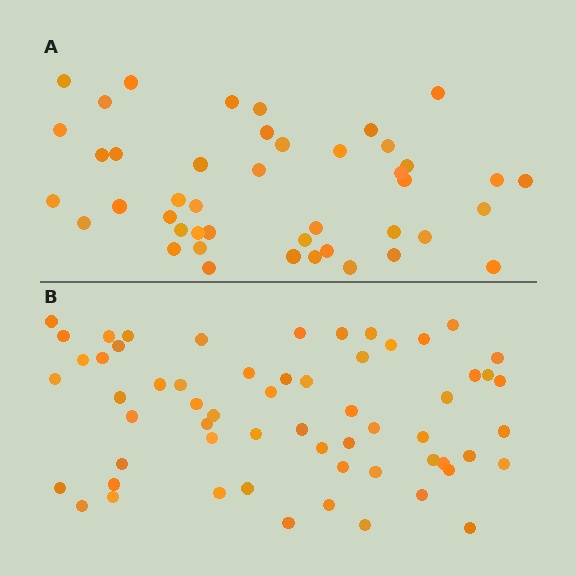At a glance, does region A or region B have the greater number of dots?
Region B (the bottom region) has more dots.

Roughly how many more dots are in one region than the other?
Region B has approximately 15 more dots than region A.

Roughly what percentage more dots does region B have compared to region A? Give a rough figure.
About 35% more.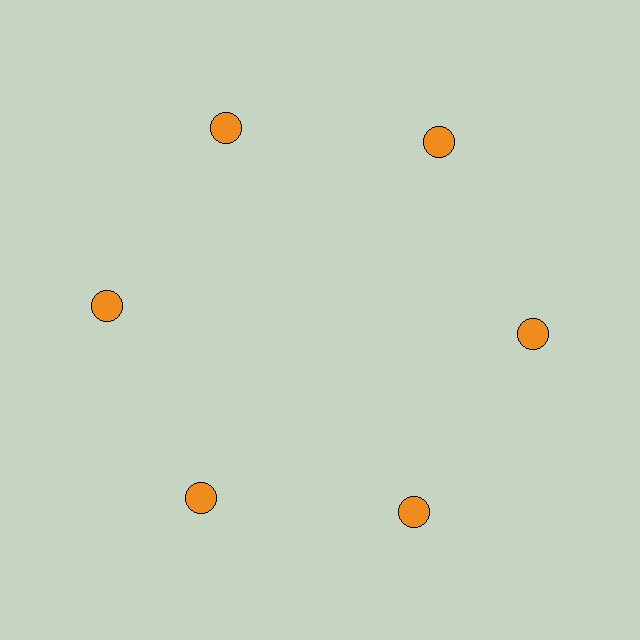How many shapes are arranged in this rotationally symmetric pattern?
There are 6 shapes, arranged in 6 groups of 1.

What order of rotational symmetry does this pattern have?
This pattern has 6-fold rotational symmetry.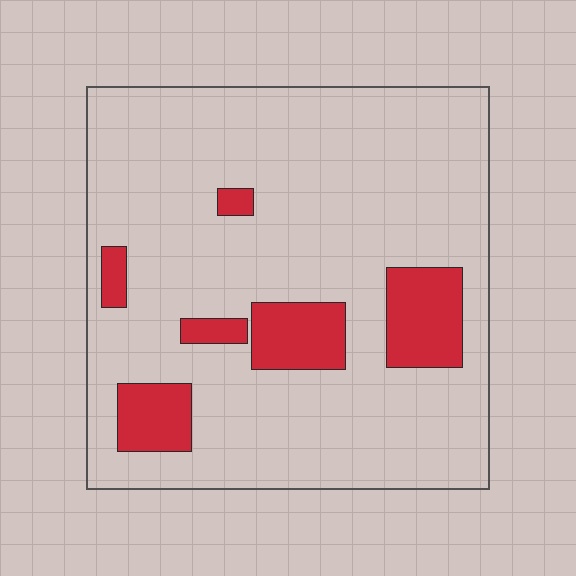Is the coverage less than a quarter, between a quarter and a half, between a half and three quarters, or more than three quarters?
Less than a quarter.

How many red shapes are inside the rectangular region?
6.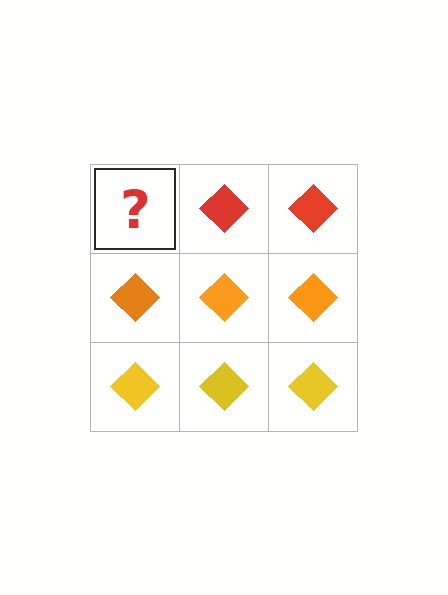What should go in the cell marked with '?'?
The missing cell should contain a red diamond.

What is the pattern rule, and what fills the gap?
The rule is that each row has a consistent color. The gap should be filled with a red diamond.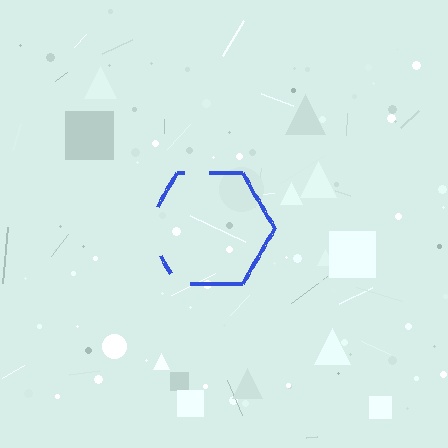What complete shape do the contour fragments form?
The contour fragments form a hexagon.